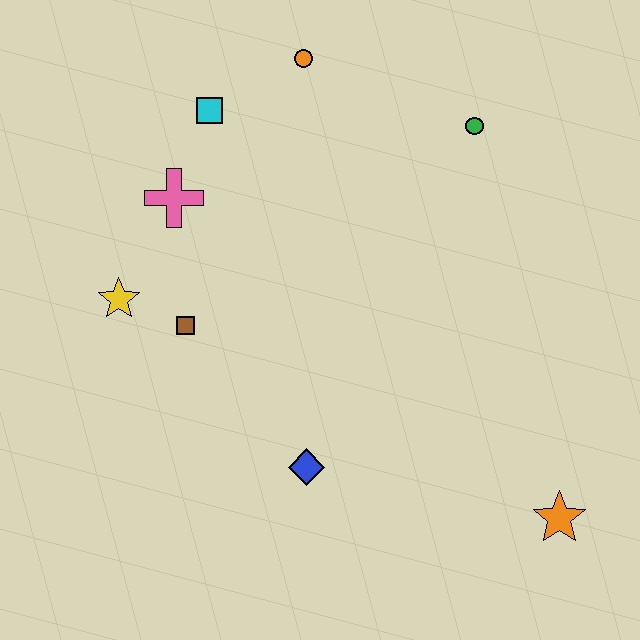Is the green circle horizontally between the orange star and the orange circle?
Yes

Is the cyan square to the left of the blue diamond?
Yes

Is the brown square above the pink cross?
No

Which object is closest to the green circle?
The orange circle is closest to the green circle.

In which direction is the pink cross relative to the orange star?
The pink cross is to the left of the orange star.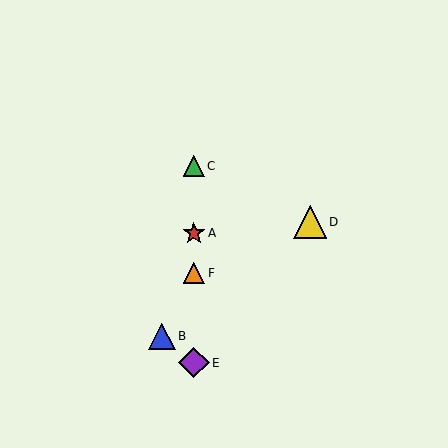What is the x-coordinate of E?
Object E is at x≈194.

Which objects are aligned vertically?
Objects A, C, E, F are aligned vertically.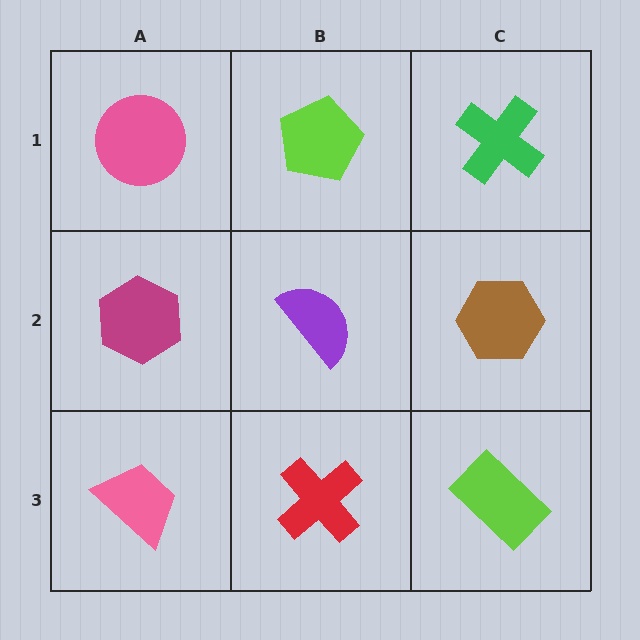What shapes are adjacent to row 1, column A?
A magenta hexagon (row 2, column A), a lime pentagon (row 1, column B).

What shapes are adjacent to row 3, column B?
A purple semicircle (row 2, column B), a pink trapezoid (row 3, column A), a lime rectangle (row 3, column C).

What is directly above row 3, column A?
A magenta hexagon.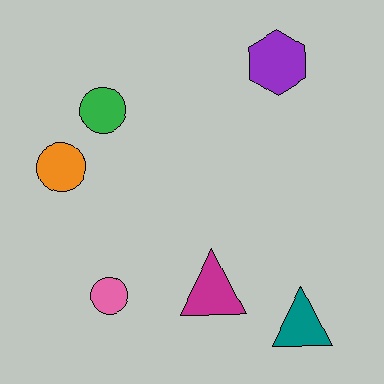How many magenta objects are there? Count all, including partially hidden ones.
There is 1 magenta object.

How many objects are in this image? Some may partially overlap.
There are 6 objects.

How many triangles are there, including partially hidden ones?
There are 2 triangles.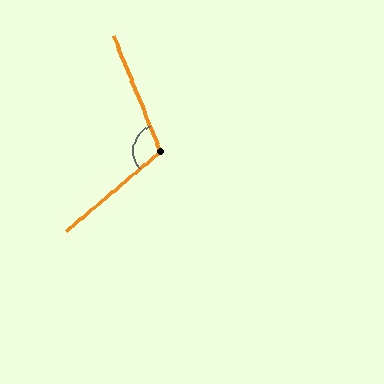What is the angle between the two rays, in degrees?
Approximately 108 degrees.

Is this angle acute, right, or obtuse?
It is obtuse.